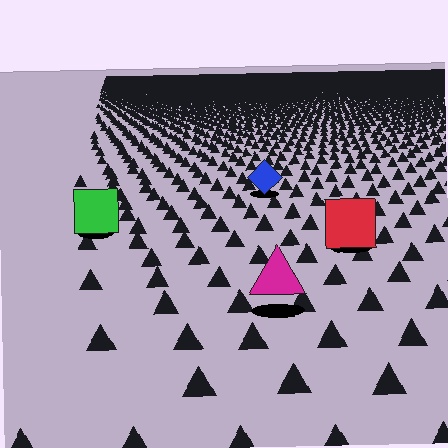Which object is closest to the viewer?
The magenta triangle is closest. The texture marks near it are larger and more spread out.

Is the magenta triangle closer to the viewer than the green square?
Yes. The magenta triangle is closer — you can tell from the texture gradient: the ground texture is coarser near it.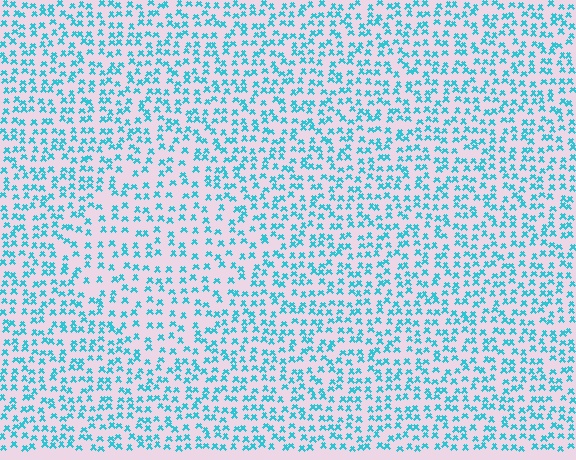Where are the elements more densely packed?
The elements are more densely packed outside the diamond boundary.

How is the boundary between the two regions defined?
The boundary is defined by a change in element density (approximately 1.5x ratio). All elements are the same color, size, and shape.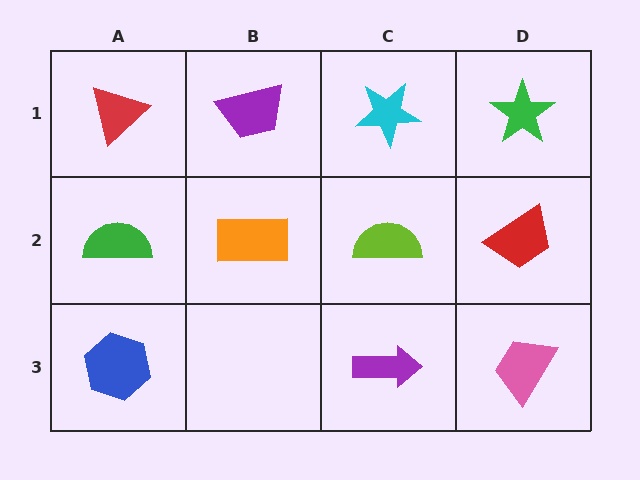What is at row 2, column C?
A lime semicircle.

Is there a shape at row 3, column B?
No, that cell is empty.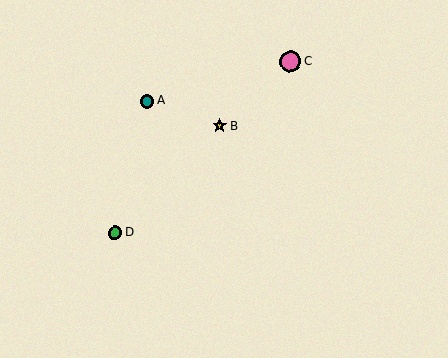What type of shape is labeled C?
Shape C is a pink circle.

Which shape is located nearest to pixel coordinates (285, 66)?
The pink circle (labeled C) at (290, 61) is nearest to that location.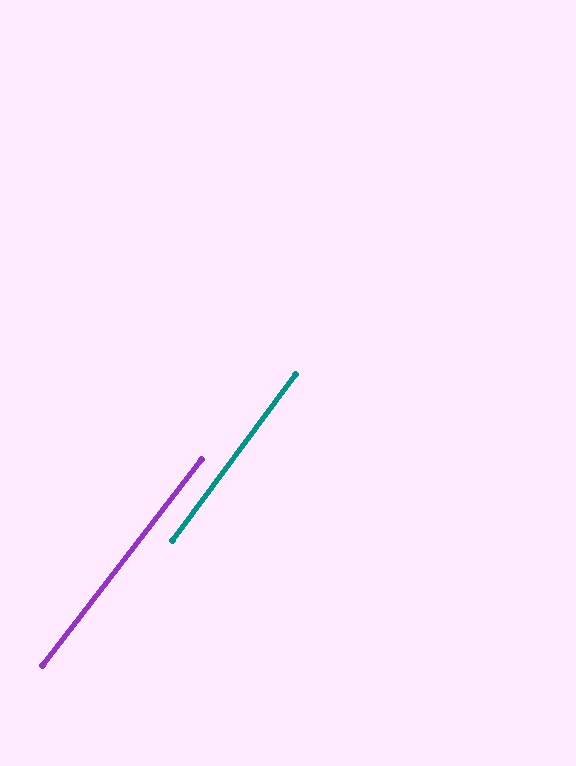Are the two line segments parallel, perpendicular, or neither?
Parallel — their directions differ by only 0.9°.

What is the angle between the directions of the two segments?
Approximately 1 degree.